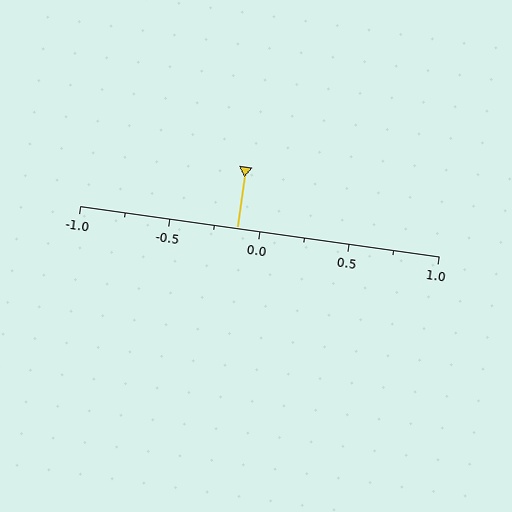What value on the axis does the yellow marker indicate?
The marker indicates approximately -0.12.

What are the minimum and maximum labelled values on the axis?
The axis runs from -1.0 to 1.0.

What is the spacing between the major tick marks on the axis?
The major ticks are spaced 0.5 apart.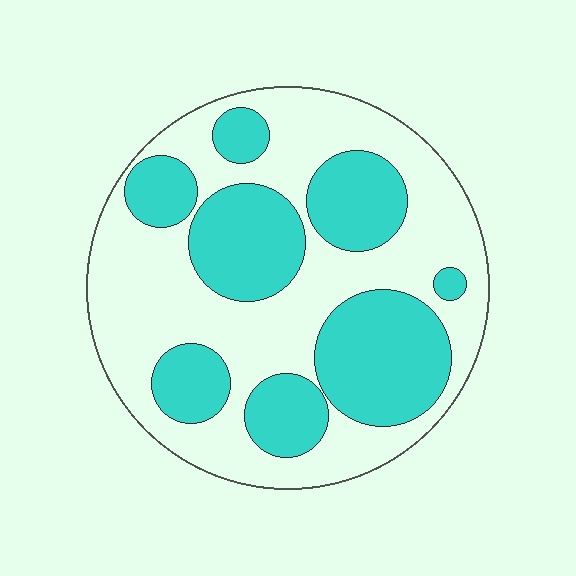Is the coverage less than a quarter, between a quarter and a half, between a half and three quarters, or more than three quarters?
Between a quarter and a half.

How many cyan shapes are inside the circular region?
8.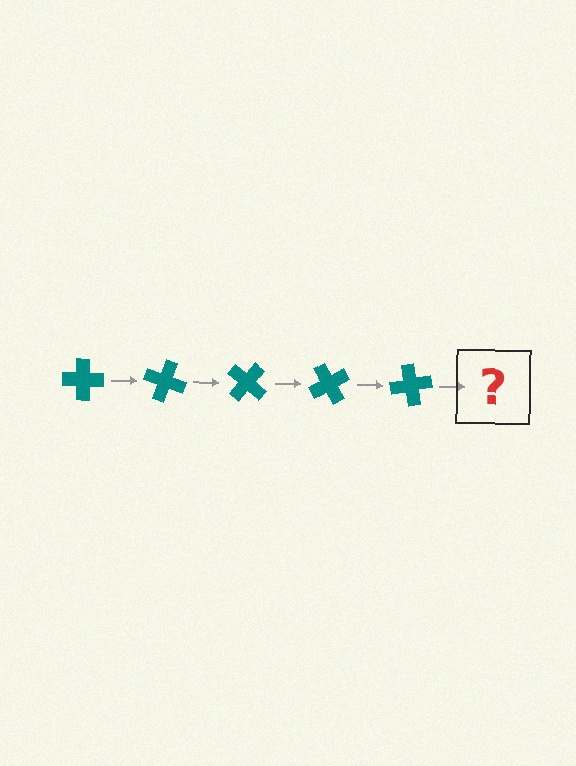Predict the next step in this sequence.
The next step is a teal cross rotated 100 degrees.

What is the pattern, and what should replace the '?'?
The pattern is that the cross rotates 20 degrees each step. The '?' should be a teal cross rotated 100 degrees.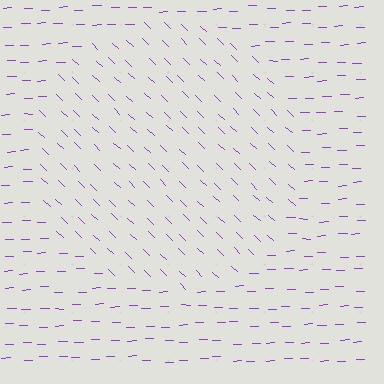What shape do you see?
I see a circle.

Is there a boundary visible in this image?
Yes, there is a texture boundary formed by a change in line orientation.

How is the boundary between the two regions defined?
The boundary is defined purely by a change in line orientation (approximately 45 degrees difference). All lines are the same color and thickness.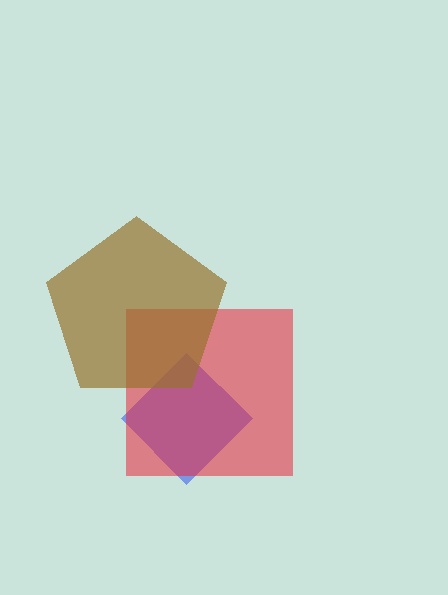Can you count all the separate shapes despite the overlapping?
Yes, there are 3 separate shapes.